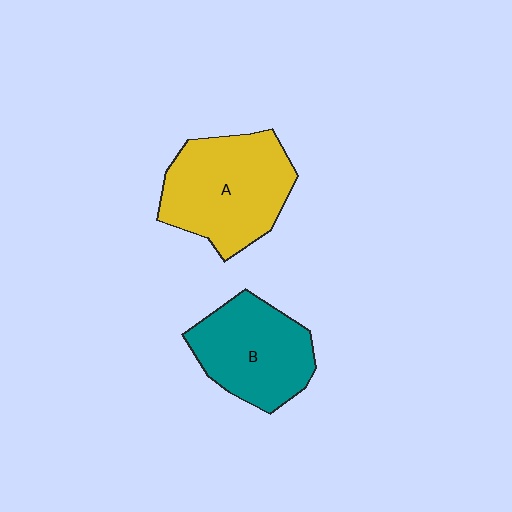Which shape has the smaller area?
Shape B (teal).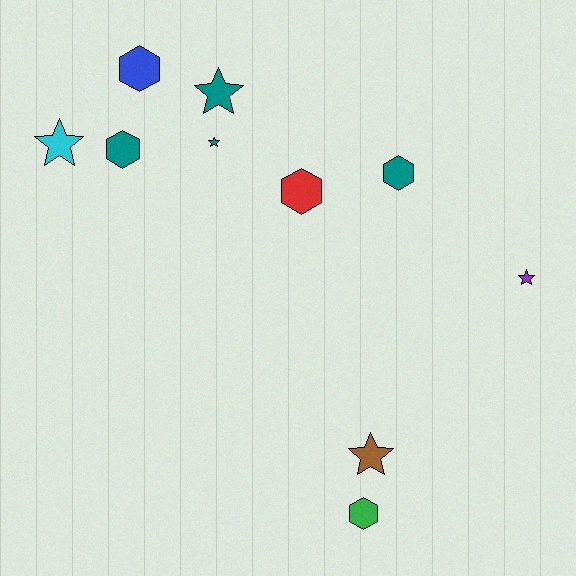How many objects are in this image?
There are 10 objects.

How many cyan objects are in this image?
There is 1 cyan object.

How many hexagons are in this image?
There are 5 hexagons.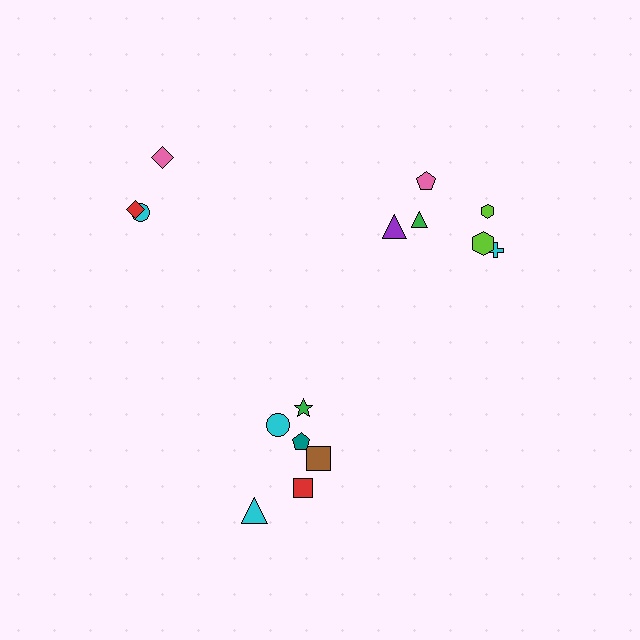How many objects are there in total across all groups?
There are 15 objects.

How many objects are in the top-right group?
There are 6 objects.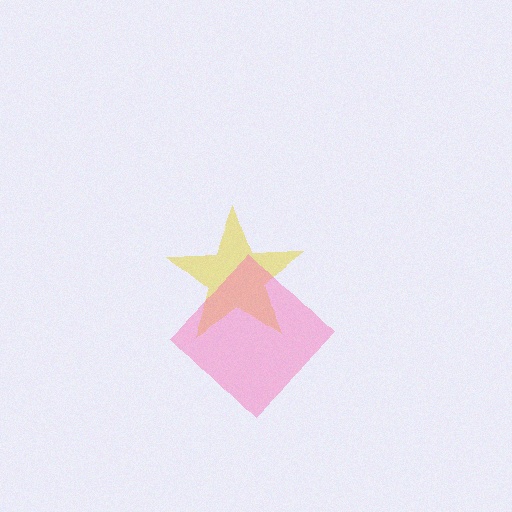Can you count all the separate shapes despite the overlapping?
Yes, there are 2 separate shapes.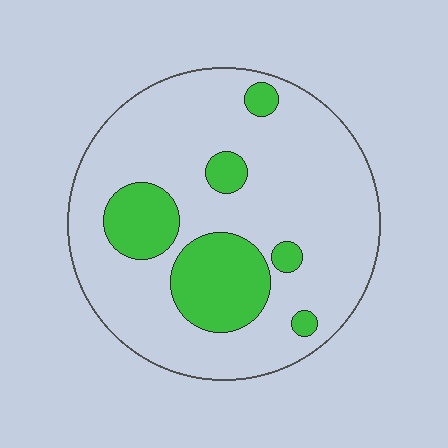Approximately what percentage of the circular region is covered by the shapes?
Approximately 20%.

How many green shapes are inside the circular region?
6.